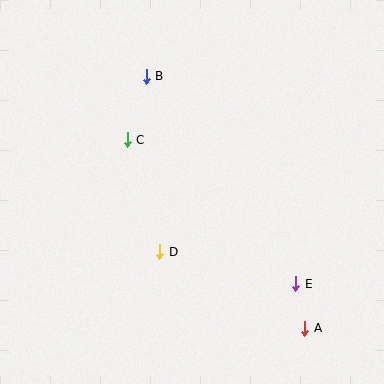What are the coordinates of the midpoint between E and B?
The midpoint between E and B is at (221, 180).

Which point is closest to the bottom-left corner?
Point D is closest to the bottom-left corner.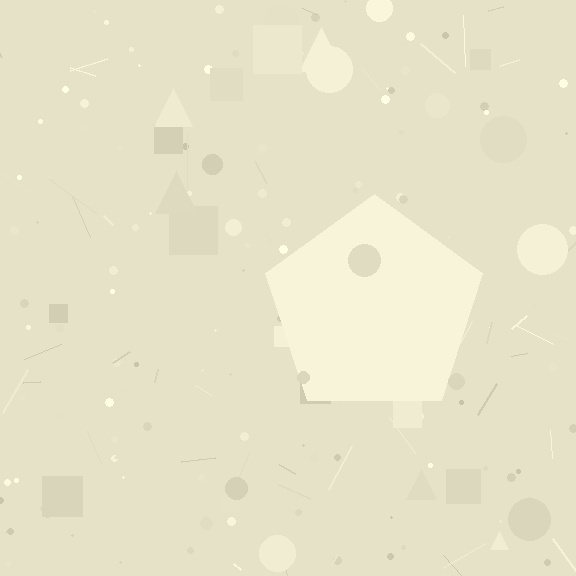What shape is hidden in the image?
A pentagon is hidden in the image.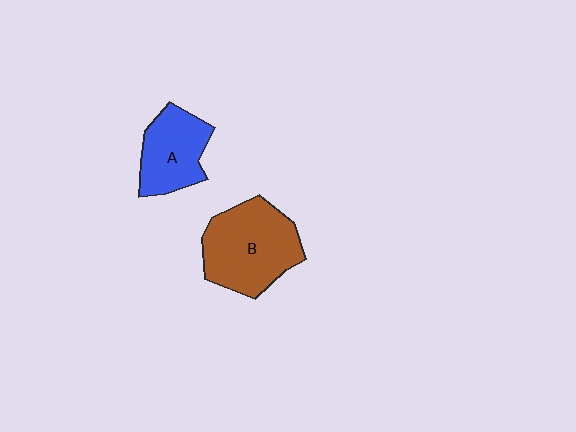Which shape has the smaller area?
Shape A (blue).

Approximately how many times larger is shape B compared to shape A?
Approximately 1.5 times.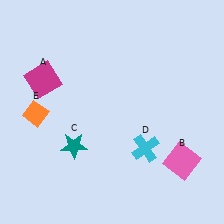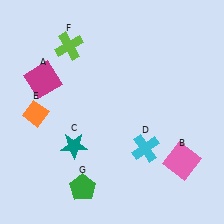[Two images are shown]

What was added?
A lime cross (F), a green pentagon (G) were added in Image 2.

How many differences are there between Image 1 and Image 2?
There are 2 differences between the two images.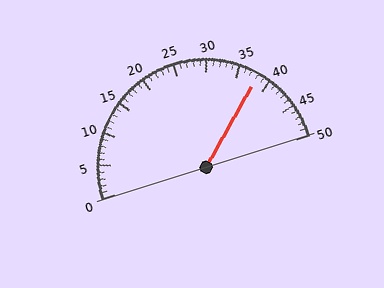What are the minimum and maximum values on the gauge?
The gauge ranges from 0 to 50.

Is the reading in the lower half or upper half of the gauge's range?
The reading is in the upper half of the range (0 to 50).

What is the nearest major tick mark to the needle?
The nearest major tick mark is 40.